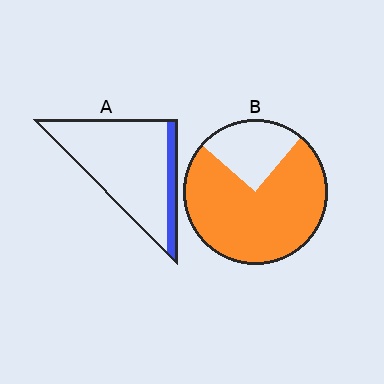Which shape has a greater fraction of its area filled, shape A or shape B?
Shape B.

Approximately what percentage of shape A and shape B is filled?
A is approximately 15% and B is approximately 75%.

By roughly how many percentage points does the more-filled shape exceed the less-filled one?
By roughly 60 percentage points (B over A).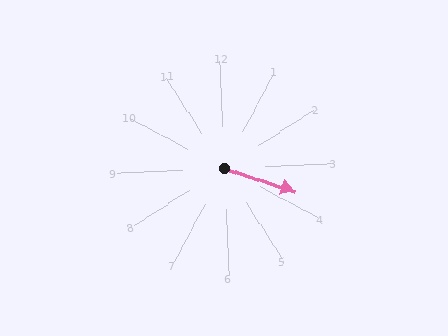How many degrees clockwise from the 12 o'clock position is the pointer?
Approximately 111 degrees.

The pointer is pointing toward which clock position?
Roughly 4 o'clock.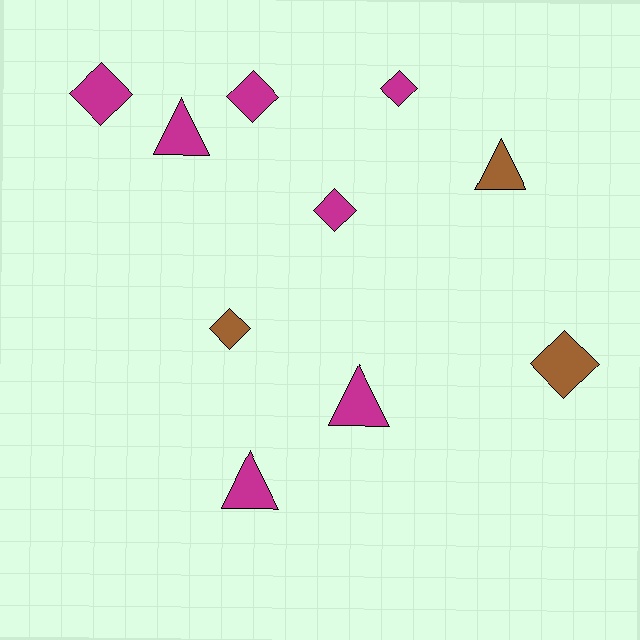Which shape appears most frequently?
Diamond, with 6 objects.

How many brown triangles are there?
There is 1 brown triangle.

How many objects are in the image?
There are 10 objects.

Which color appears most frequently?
Magenta, with 7 objects.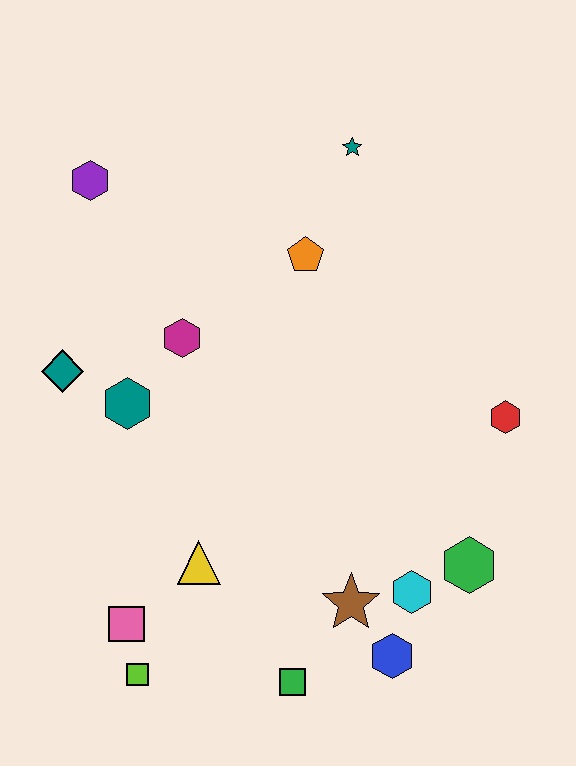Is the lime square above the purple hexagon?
No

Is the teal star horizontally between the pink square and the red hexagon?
Yes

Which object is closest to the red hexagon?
The green hexagon is closest to the red hexagon.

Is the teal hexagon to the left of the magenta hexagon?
Yes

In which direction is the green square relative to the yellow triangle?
The green square is below the yellow triangle.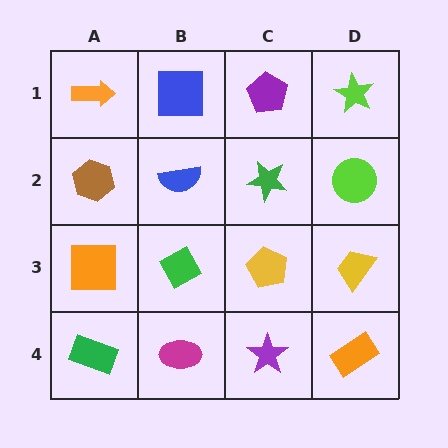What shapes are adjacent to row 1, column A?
A brown hexagon (row 2, column A), a blue square (row 1, column B).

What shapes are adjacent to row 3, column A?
A brown hexagon (row 2, column A), a green rectangle (row 4, column A), a green diamond (row 3, column B).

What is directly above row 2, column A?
An orange arrow.